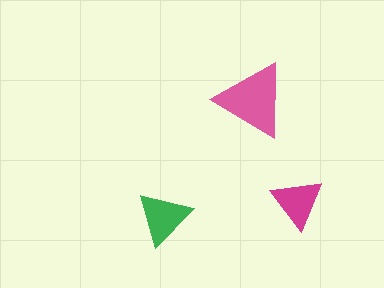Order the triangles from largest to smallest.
the pink one, the green one, the magenta one.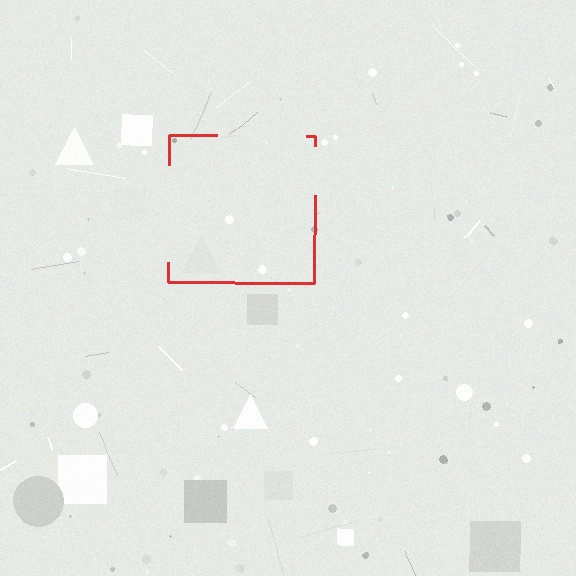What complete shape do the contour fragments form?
The contour fragments form a square.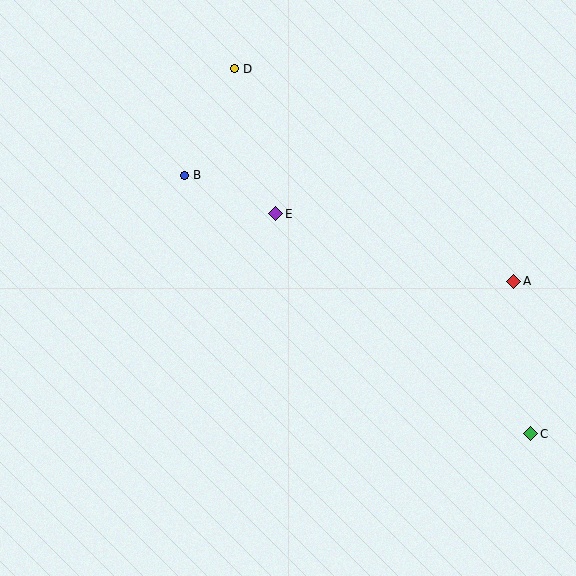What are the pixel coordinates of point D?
Point D is at (234, 69).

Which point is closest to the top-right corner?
Point A is closest to the top-right corner.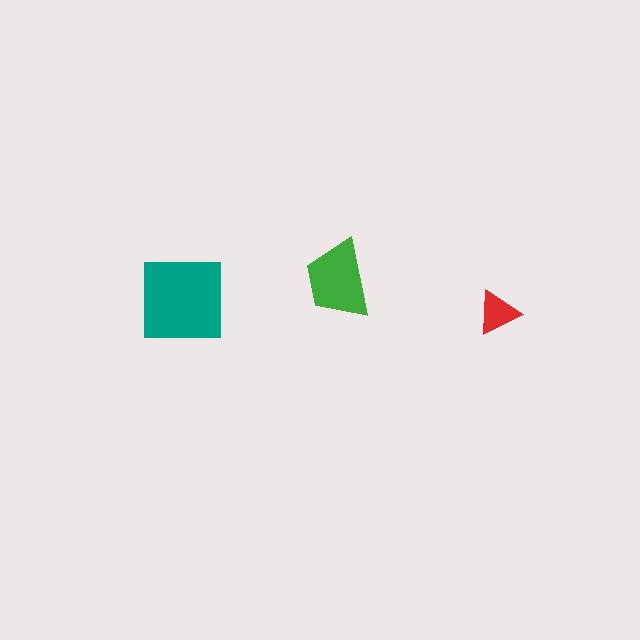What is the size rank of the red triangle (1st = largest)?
3rd.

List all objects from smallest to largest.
The red triangle, the green trapezoid, the teal square.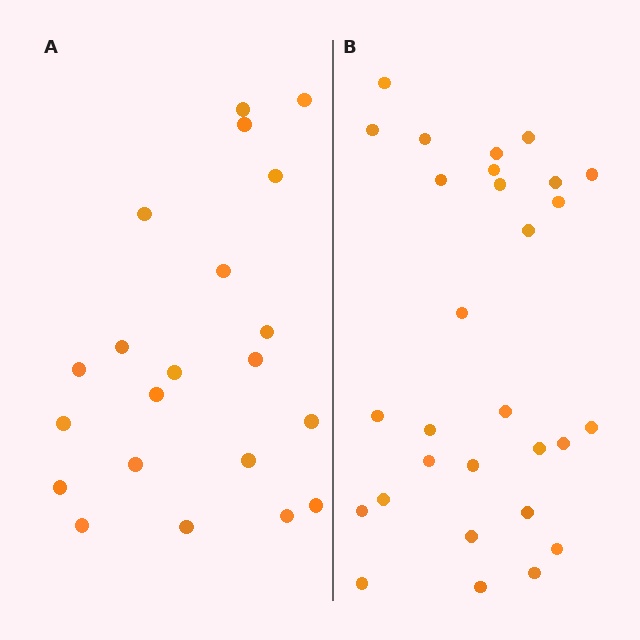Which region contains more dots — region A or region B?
Region B (the right region) has more dots.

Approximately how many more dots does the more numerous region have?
Region B has roughly 8 or so more dots than region A.